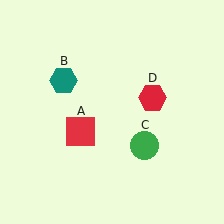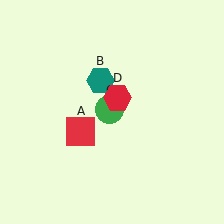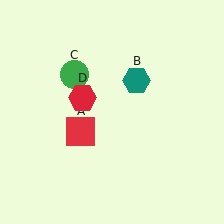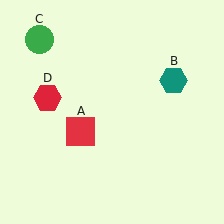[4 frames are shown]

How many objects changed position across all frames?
3 objects changed position: teal hexagon (object B), green circle (object C), red hexagon (object D).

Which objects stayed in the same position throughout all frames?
Red square (object A) remained stationary.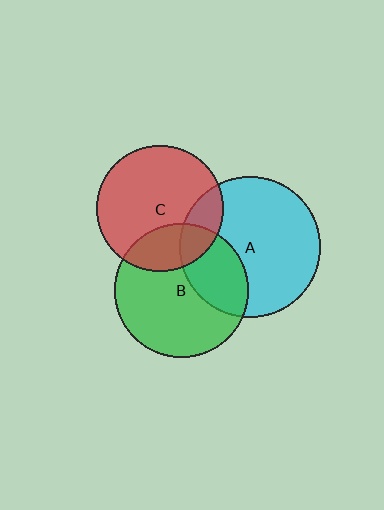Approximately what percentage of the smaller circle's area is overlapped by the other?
Approximately 20%.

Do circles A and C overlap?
Yes.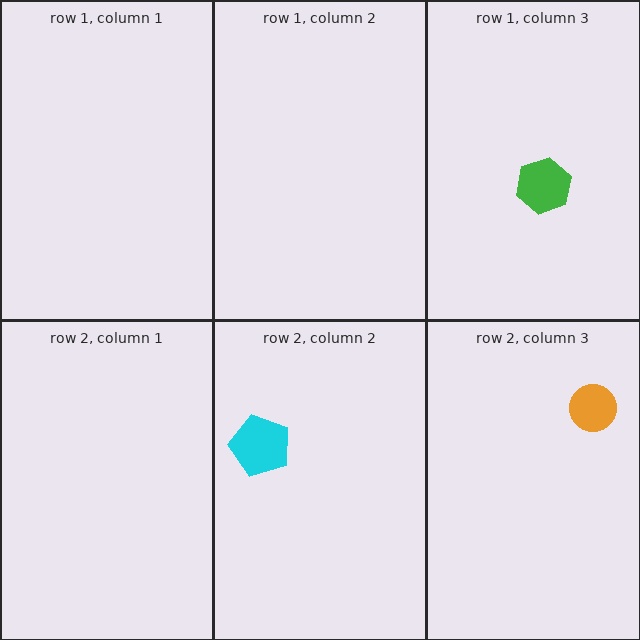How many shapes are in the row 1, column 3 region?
1.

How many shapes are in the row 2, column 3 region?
1.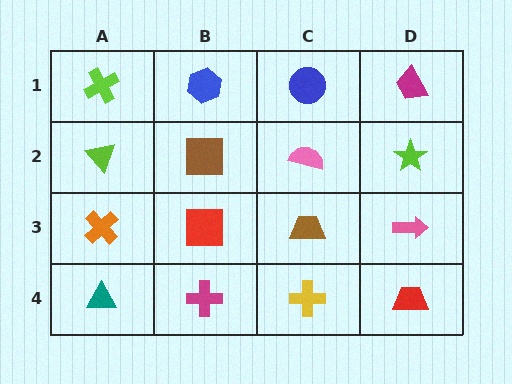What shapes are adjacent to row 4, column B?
A red square (row 3, column B), a teal triangle (row 4, column A), a yellow cross (row 4, column C).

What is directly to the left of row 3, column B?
An orange cross.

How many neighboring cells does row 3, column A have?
3.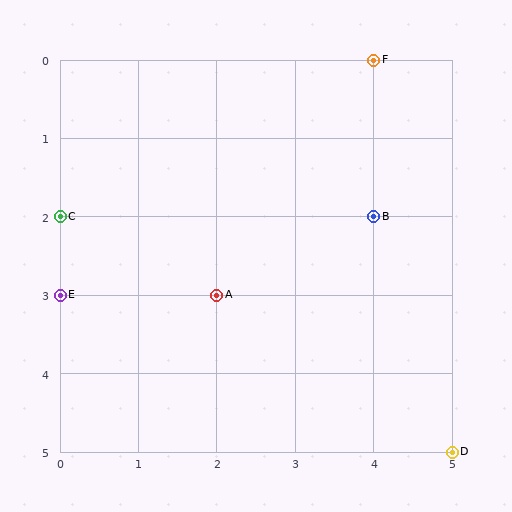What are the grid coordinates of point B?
Point B is at grid coordinates (4, 2).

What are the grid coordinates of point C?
Point C is at grid coordinates (0, 2).